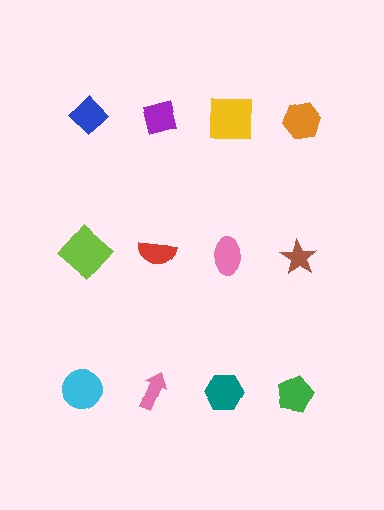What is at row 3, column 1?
A cyan circle.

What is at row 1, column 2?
A purple square.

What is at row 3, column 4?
A green pentagon.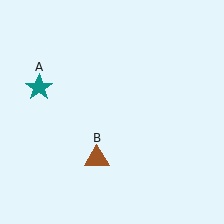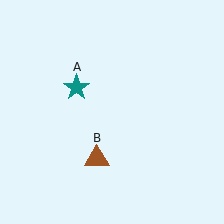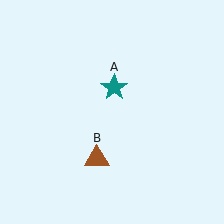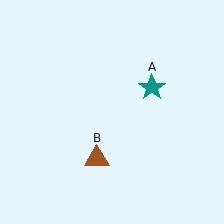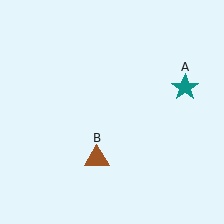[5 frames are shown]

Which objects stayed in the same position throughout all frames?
Brown triangle (object B) remained stationary.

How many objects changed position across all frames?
1 object changed position: teal star (object A).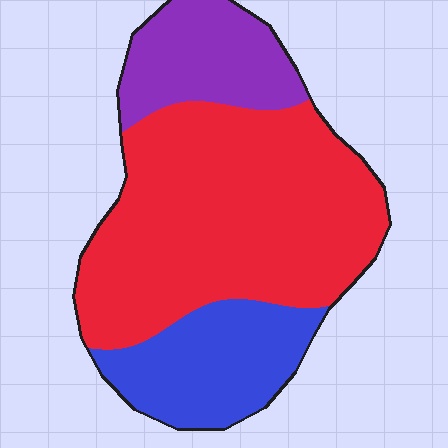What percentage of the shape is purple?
Purple covers about 20% of the shape.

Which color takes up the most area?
Red, at roughly 60%.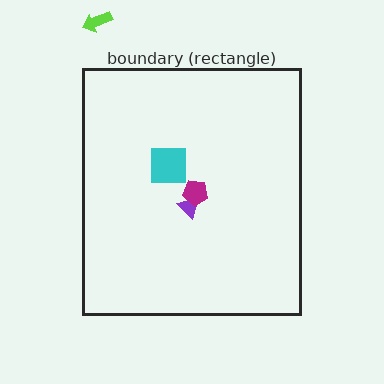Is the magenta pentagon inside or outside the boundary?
Inside.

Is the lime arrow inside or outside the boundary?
Outside.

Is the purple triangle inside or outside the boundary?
Inside.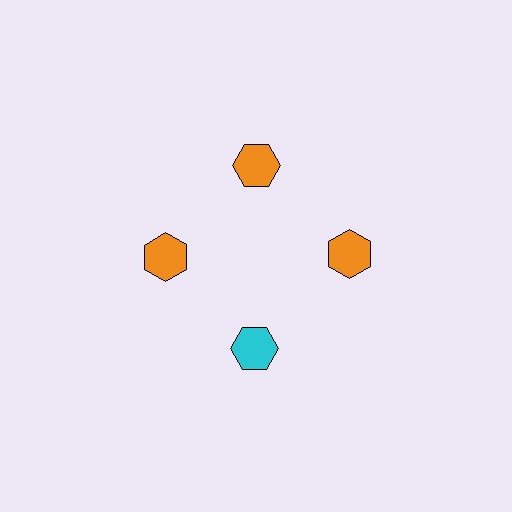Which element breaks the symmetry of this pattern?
The cyan hexagon at roughly the 6 o'clock position breaks the symmetry. All other shapes are orange hexagons.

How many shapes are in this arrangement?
There are 4 shapes arranged in a ring pattern.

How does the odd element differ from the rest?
It has a different color: cyan instead of orange.